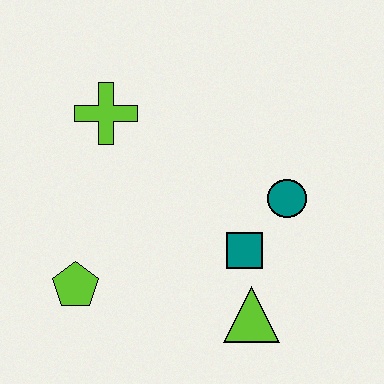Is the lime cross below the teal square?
No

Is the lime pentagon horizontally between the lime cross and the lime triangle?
No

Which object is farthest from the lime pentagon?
The teal circle is farthest from the lime pentagon.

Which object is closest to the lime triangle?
The teal square is closest to the lime triangle.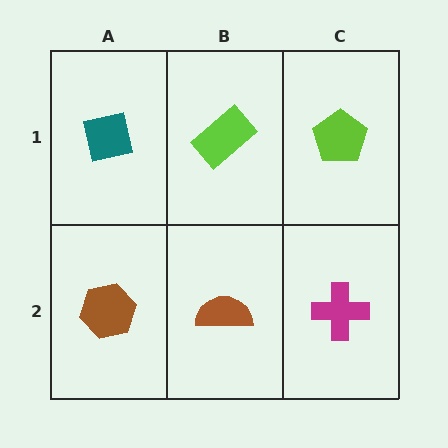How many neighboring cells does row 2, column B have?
3.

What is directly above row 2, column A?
A teal square.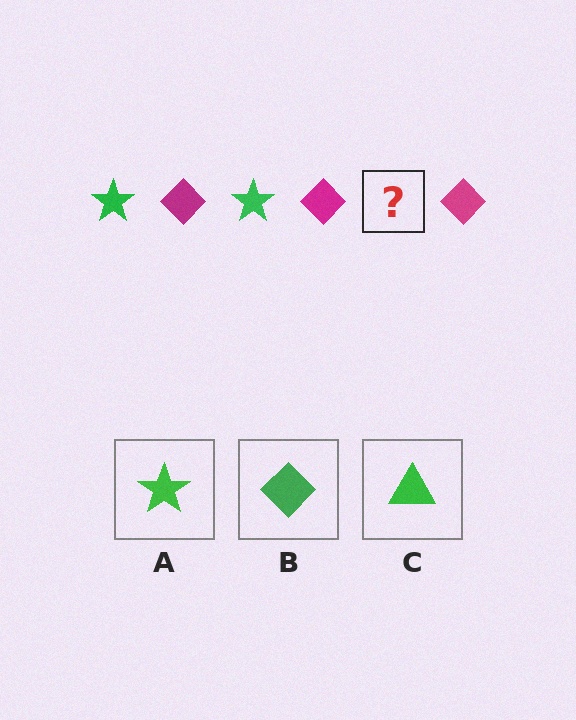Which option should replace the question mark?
Option A.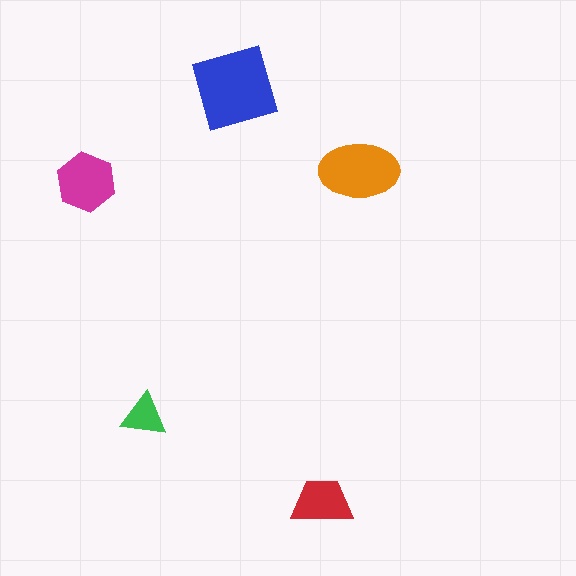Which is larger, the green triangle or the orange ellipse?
The orange ellipse.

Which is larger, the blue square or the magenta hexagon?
The blue square.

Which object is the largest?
The blue square.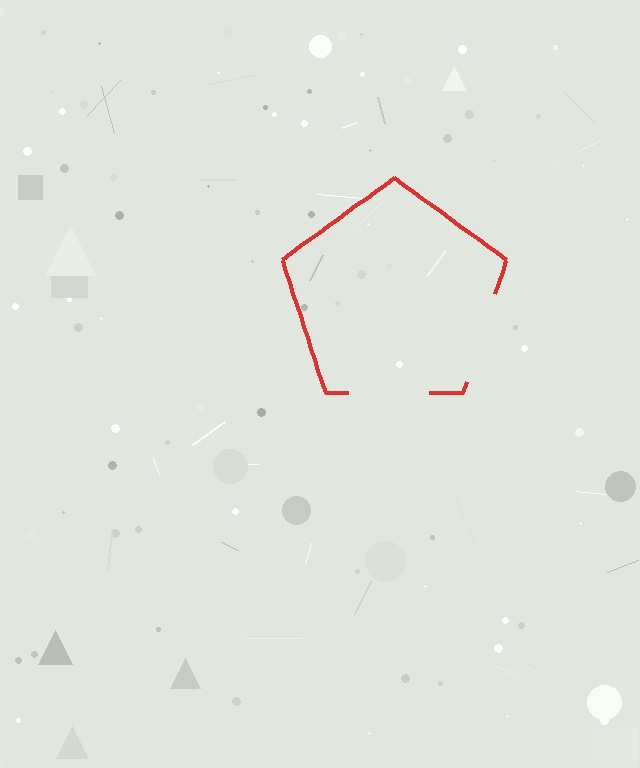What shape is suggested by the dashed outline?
The dashed outline suggests a pentagon.